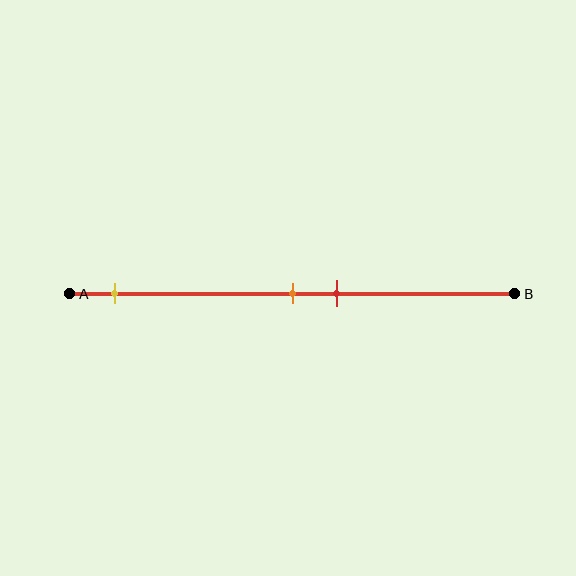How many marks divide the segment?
There are 3 marks dividing the segment.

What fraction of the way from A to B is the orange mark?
The orange mark is approximately 50% (0.5) of the way from A to B.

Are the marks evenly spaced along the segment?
No, the marks are not evenly spaced.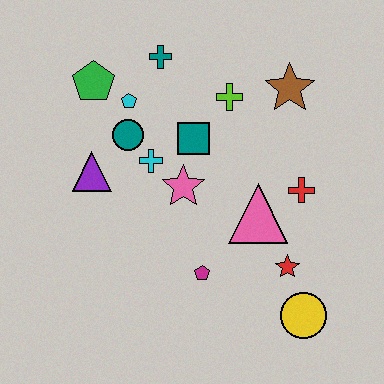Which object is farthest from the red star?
The green pentagon is farthest from the red star.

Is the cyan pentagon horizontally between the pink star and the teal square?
No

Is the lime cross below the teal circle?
No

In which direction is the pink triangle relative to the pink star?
The pink triangle is to the right of the pink star.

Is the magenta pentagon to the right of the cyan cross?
Yes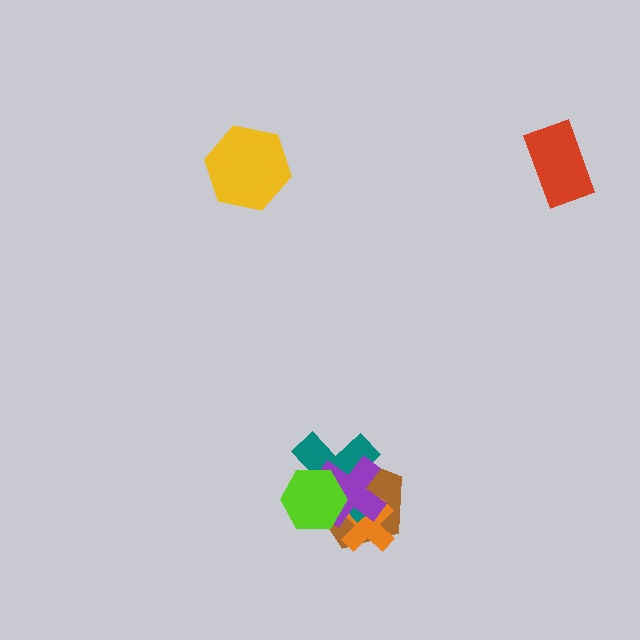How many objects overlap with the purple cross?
4 objects overlap with the purple cross.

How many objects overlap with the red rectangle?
0 objects overlap with the red rectangle.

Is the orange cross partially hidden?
Yes, it is partially covered by another shape.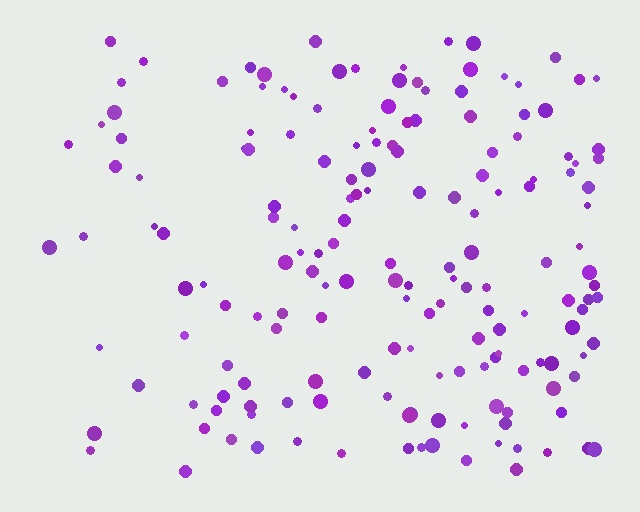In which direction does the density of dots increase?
From left to right, with the right side densest.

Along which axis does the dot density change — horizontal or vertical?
Horizontal.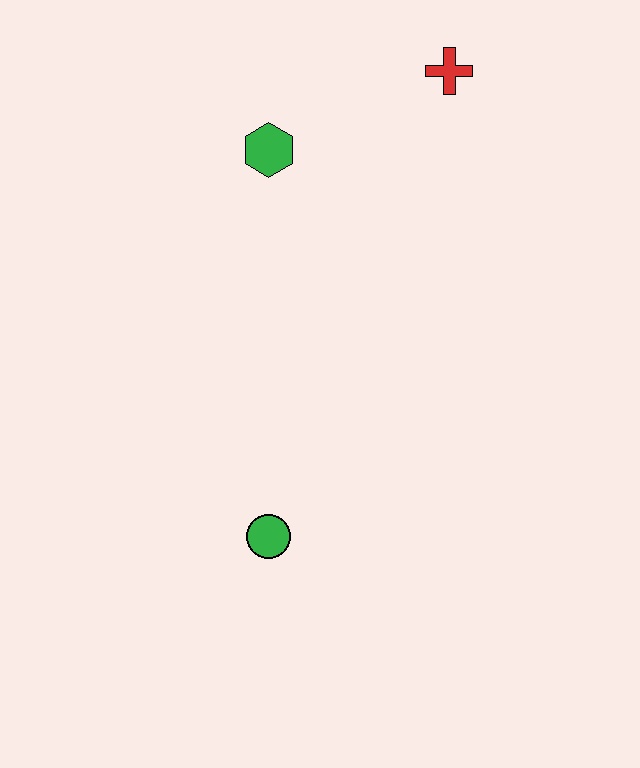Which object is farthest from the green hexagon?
The green circle is farthest from the green hexagon.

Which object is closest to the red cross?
The green hexagon is closest to the red cross.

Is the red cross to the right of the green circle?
Yes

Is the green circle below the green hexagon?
Yes